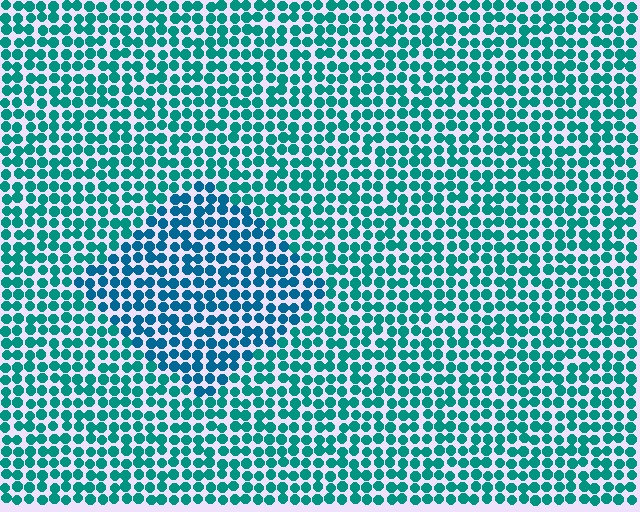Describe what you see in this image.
The image is filled with small teal elements in a uniform arrangement. A diamond-shaped region is visible where the elements are tinted to a slightly different hue, forming a subtle color boundary.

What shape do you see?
I see a diamond.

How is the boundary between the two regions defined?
The boundary is defined purely by a slight shift in hue (about 26 degrees). Spacing, size, and orientation are identical on both sides.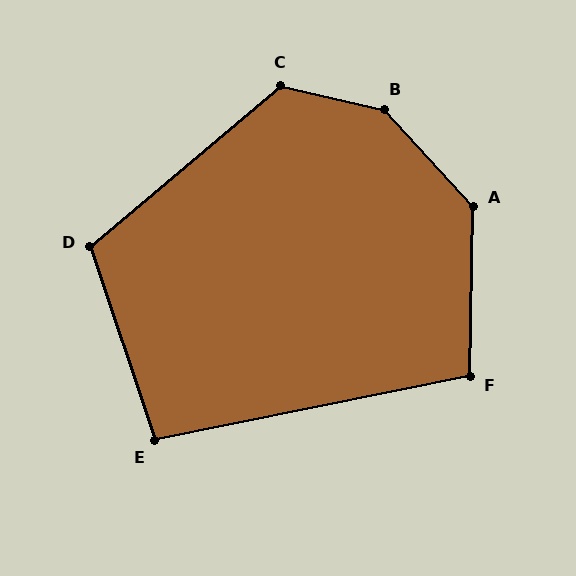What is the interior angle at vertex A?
Approximately 136 degrees (obtuse).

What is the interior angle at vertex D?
Approximately 112 degrees (obtuse).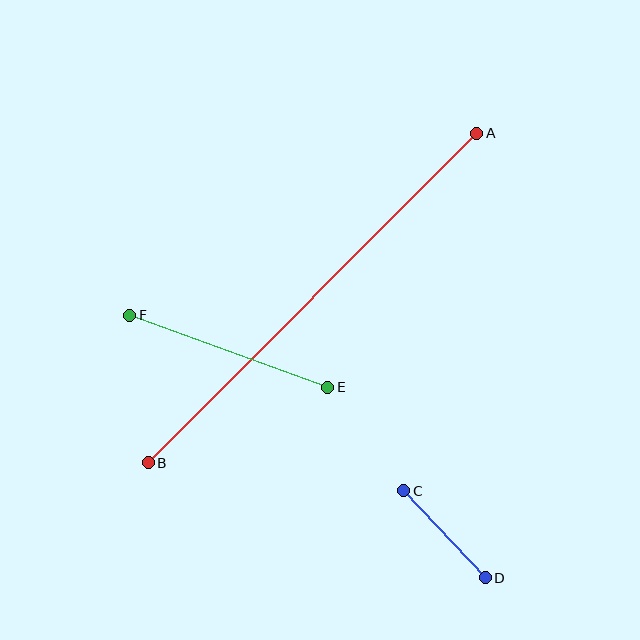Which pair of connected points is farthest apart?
Points A and B are farthest apart.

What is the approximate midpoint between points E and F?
The midpoint is at approximately (229, 351) pixels.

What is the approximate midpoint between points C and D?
The midpoint is at approximately (444, 534) pixels.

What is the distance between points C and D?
The distance is approximately 119 pixels.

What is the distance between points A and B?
The distance is approximately 465 pixels.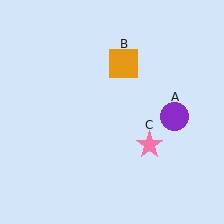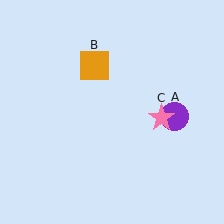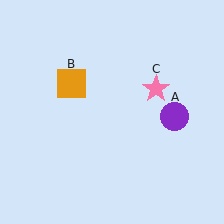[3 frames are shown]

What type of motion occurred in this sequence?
The orange square (object B), pink star (object C) rotated counterclockwise around the center of the scene.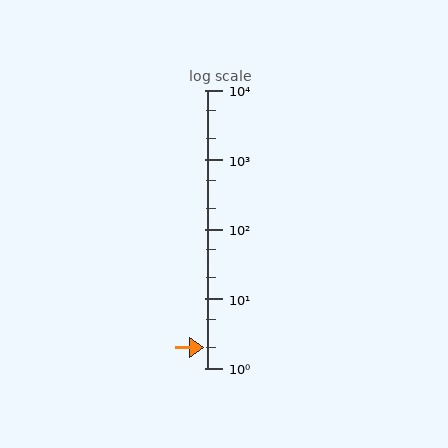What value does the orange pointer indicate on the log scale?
The pointer indicates approximately 2.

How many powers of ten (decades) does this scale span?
The scale spans 4 decades, from 1 to 10000.